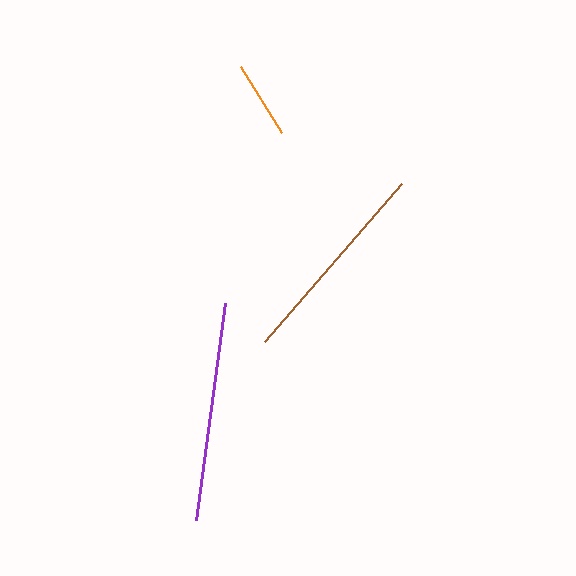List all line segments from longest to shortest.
From longest to shortest: purple, brown, orange.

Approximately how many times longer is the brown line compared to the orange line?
The brown line is approximately 2.7 times the length of the orange line.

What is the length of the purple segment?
The purple segment is approximately 218 pixels long.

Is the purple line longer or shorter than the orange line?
The purple line is longer than the orange line.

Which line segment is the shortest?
The orange line is the shortest at approximately 77 pixels.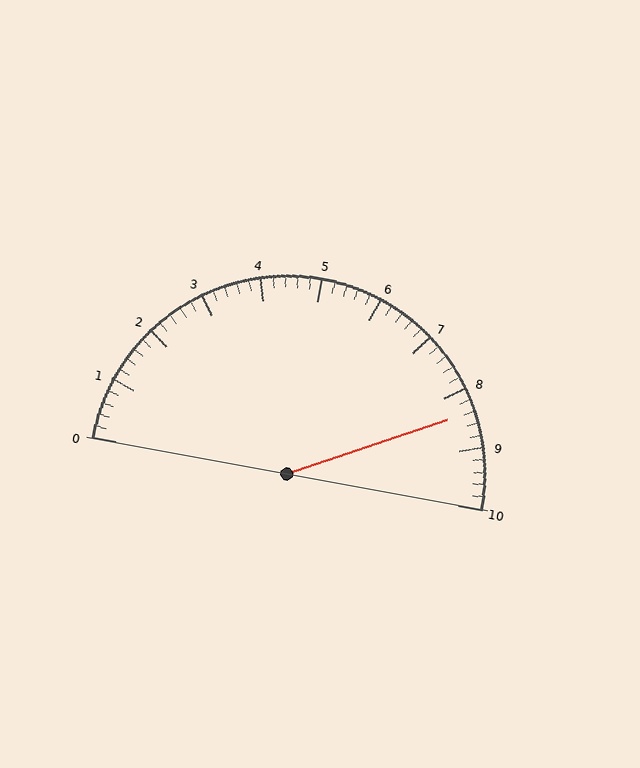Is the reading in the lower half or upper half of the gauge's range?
The reading is in the upper half of the range (0 to 10).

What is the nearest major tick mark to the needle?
The nearest major tick mark is 8.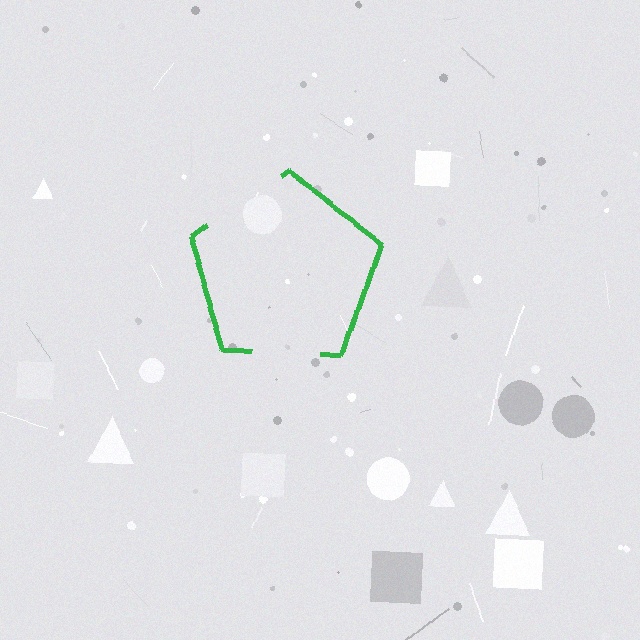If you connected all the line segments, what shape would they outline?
They would outline a pentagon.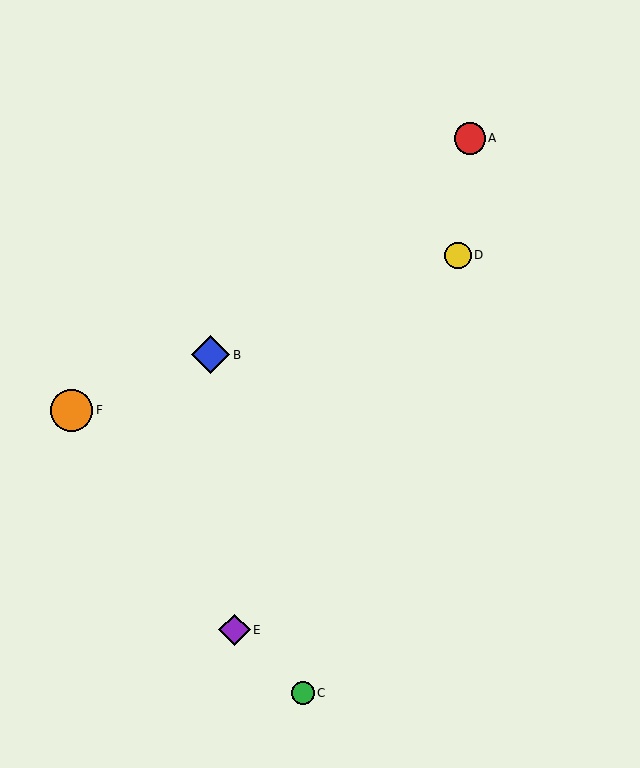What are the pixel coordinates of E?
Object E is at (234, 630).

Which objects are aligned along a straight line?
Objects B, D, F are aligned along a straight line.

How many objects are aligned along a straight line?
3 objects (B, D, F) are aligned along a straight line.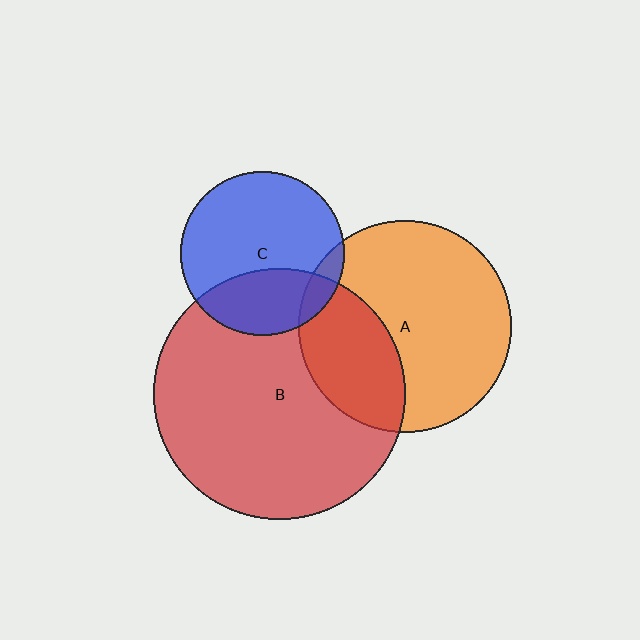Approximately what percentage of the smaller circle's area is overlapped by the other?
Approximately 30%.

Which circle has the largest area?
Circle B (red).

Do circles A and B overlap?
Yes.